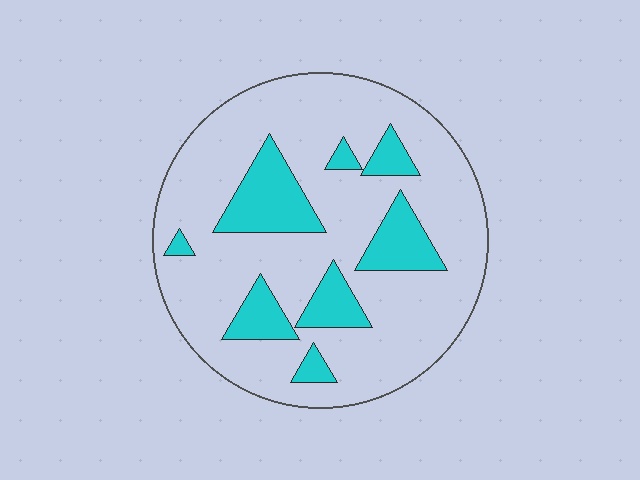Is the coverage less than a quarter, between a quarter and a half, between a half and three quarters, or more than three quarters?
Less than a quarter.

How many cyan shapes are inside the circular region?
8.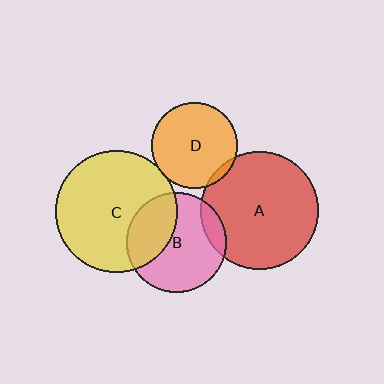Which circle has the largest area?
Circle C (yellow).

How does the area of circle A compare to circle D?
Approximately 1.8 times.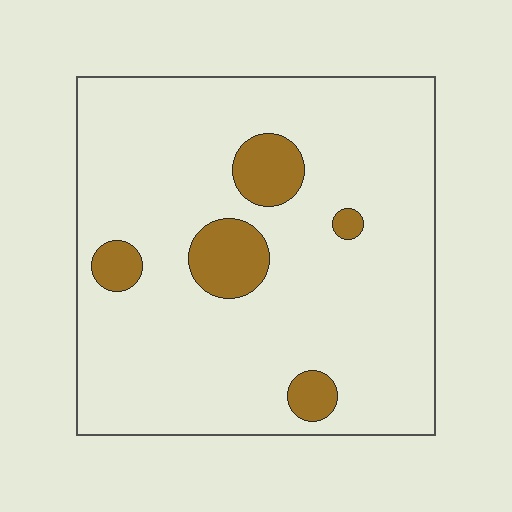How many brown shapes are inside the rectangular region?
5.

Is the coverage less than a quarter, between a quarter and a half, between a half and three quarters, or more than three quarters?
Less than a quarter.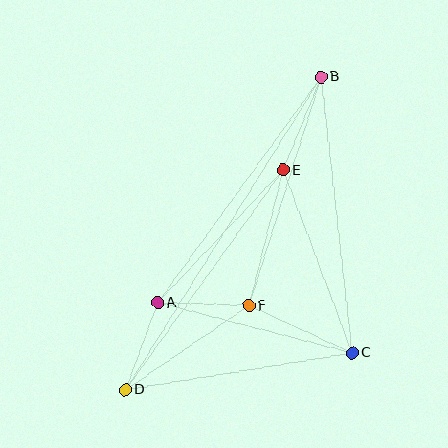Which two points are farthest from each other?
Points B and D are farthest from each other.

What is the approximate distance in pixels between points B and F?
The distance between B and F is approximately 240 pixels.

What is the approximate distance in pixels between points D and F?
The distance between D and F is approximately 150 pixels.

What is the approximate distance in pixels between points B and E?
The distance between B and E is approximately 101 pixels.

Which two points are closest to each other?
Points A and F are closest to each other.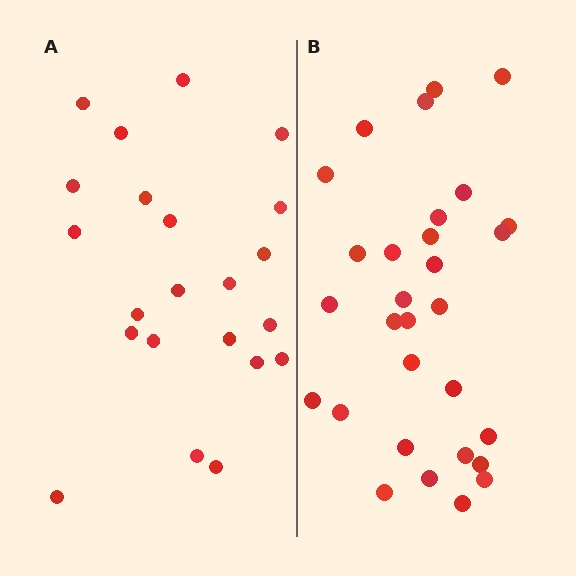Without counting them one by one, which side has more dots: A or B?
Region B (the right region) has more dots.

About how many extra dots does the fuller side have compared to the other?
Region B has roughly 8 or so more dots than region A.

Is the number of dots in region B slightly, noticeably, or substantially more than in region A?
Region B has noticeably more, but not dramatically so. The ratio is roughly 1.4 to 1.